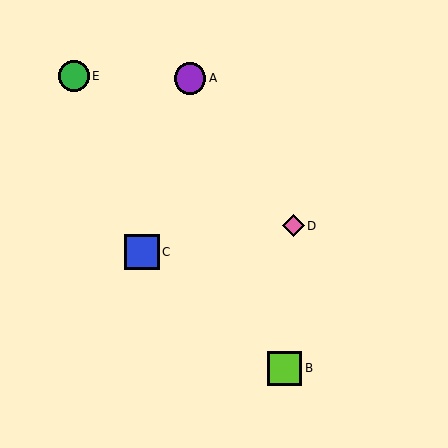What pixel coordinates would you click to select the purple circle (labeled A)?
Click at (190, 78) to select the purple circle A.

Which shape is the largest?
The blue square (labeled C) is the largest.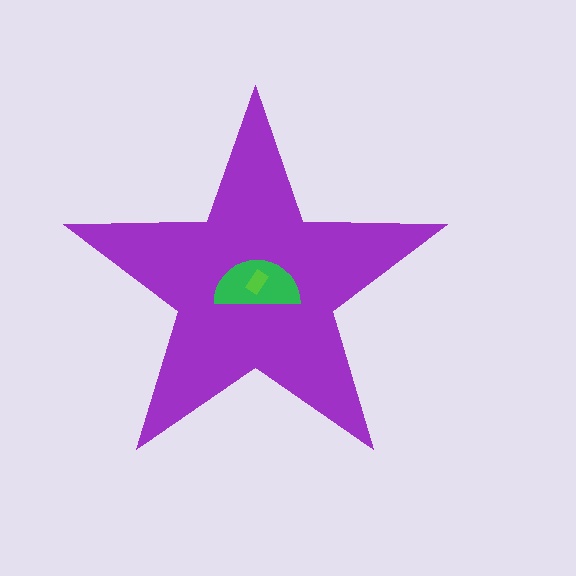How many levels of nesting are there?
3.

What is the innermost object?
The lime rectangle.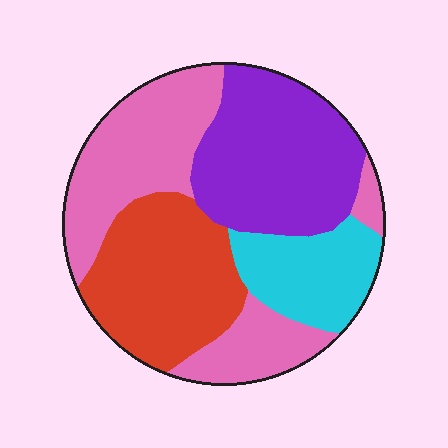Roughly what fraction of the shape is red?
Red covers 25% of the shape.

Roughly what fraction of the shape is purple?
Purple takes up about one quarter (1/4) of the shape.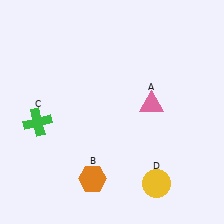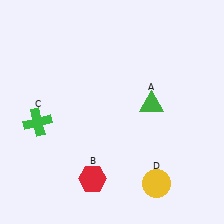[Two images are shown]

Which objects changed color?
A changed from pink to green. B changed from orange to red.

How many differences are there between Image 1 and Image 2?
There are 2 differences between the two images.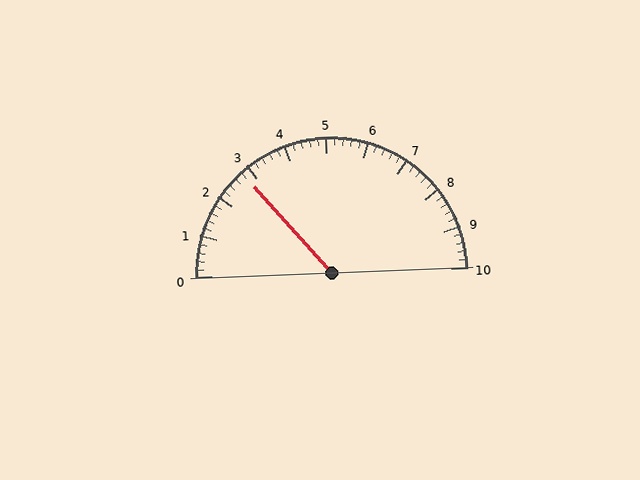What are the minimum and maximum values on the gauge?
The gauge ranges from 0 to 10.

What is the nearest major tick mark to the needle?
The nearest major tick mark is 3.